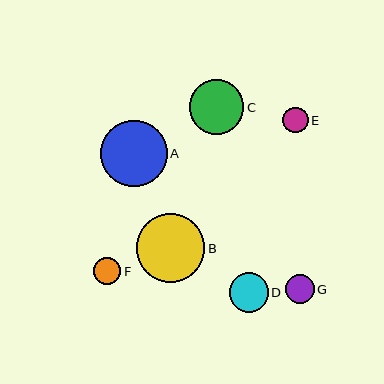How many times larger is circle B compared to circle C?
Circle B is approximately 1.3 times the size of circle C.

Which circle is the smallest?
Circle E is the smallest with a size of approximately 26 pixels.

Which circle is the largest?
Circle B is the largest with a size of approximately 68 pixels.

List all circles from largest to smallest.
From largest to smallest: B, A, C, D, G, F, E.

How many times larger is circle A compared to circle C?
Circle A is approximately 1.2 times the size of circle C.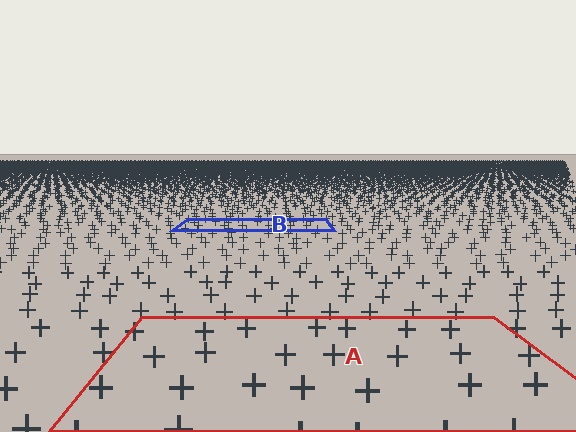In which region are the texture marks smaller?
The texture marks are smaller in region B, because it is farther away.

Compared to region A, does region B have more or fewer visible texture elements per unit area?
Region B has more texture elements per unit area — they are packed more densely because it is farther away.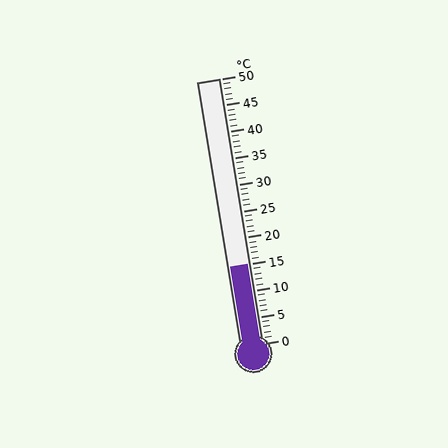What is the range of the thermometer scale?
The thermometer scale ranges from 0°C to 50°C.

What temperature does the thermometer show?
The thermometer shows approximately 15°C.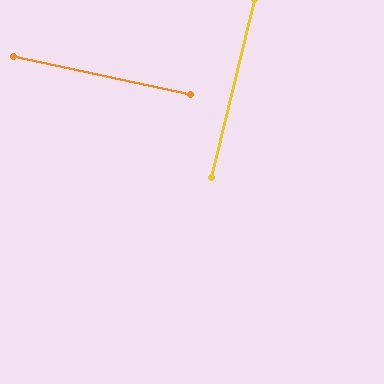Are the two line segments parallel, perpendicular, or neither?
Perpendicular — they meet at approximately 88°.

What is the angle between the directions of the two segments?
Approximately 88 degrees.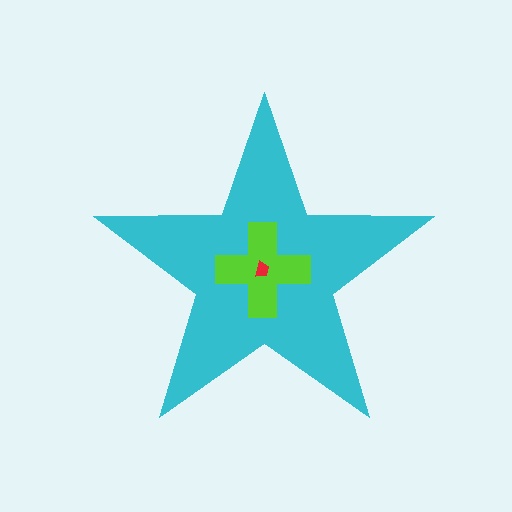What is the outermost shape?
The cyan star.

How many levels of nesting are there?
3.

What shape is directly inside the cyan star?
The lime cross.